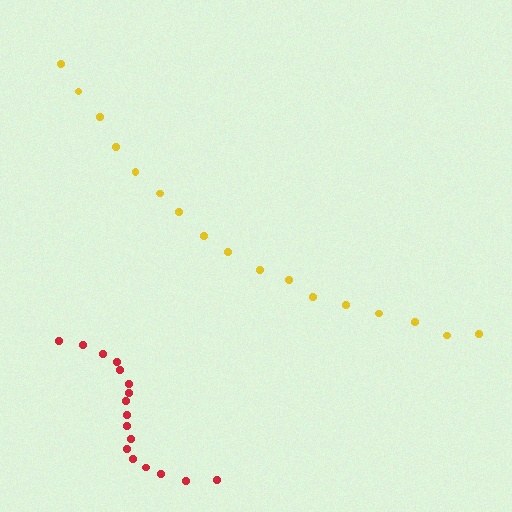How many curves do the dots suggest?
There are 2 distinct paths.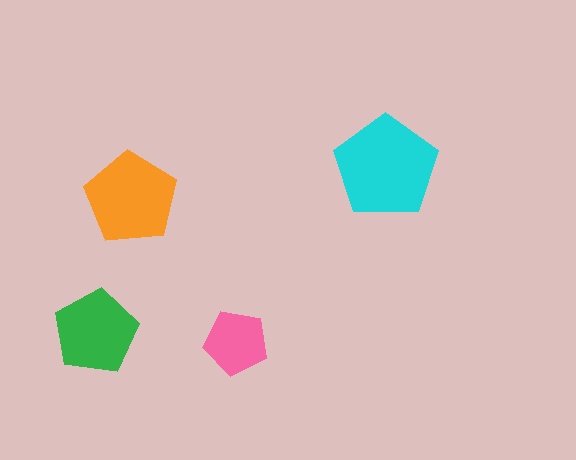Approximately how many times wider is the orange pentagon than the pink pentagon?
About 1.5 times wider.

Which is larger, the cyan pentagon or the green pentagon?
The cyan one.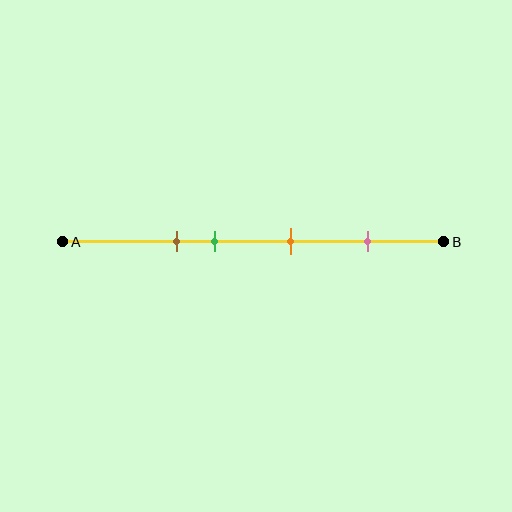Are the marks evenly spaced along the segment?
No, the marks are not evenly spaced.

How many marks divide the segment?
There are 4 marks dividing the segment.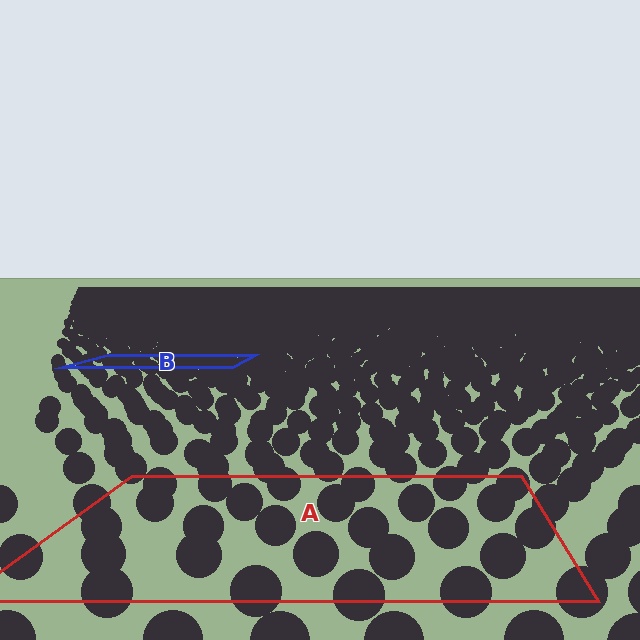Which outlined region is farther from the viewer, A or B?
Region B is farther from the viewer — the texture elements inside it appear smaller and more densely packed.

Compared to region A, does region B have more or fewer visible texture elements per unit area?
Region B has more texture elements per unit area — they are packed more densely because it is farther away.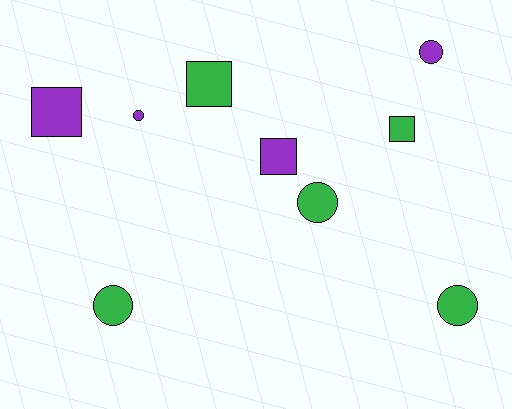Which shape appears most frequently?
Circle, with 5 objects.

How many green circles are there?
There are 3 green circles.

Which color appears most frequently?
Green, with 5 objects.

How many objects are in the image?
There are 9 objects.